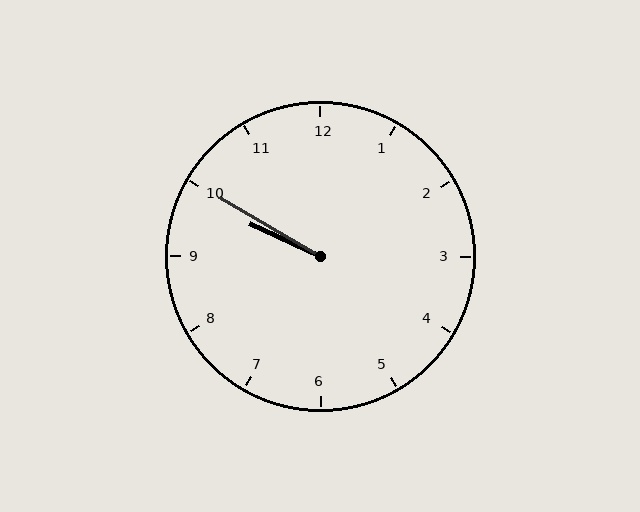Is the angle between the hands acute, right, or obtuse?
It is acute.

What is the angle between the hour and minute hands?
Approximately 5 degrees.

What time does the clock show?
9:50.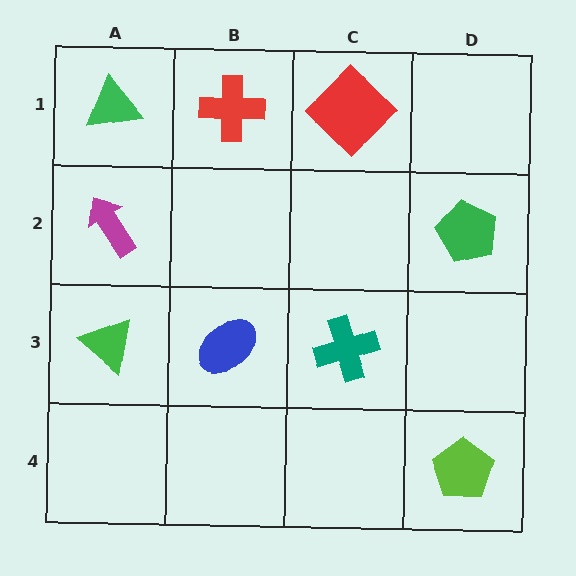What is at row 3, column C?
A teal cross.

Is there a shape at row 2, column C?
No, that cell is empty.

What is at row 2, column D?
A green pentagon.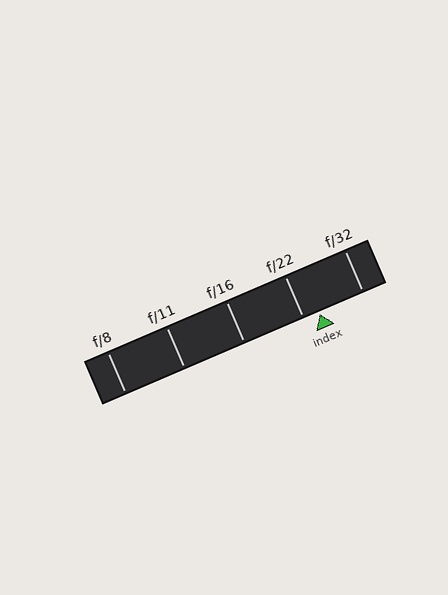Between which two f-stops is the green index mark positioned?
The index mark is between f/22 and f/32.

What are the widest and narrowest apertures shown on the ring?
The widest aperture shown is f/8 and the narrowest is f/32.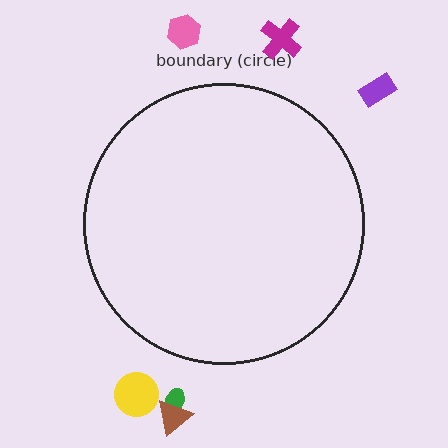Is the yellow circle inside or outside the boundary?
Outside.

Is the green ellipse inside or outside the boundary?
Outside.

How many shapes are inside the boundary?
0 inside, 6 outside.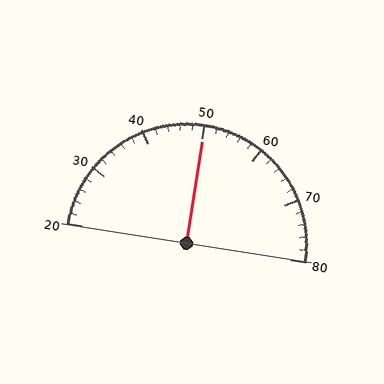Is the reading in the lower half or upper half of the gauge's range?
The reading is in the upper half of the range (20 to 80).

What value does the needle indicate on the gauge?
The needle indicates approximately 50.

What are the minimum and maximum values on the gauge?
The gauge ranges from 20 to 80.